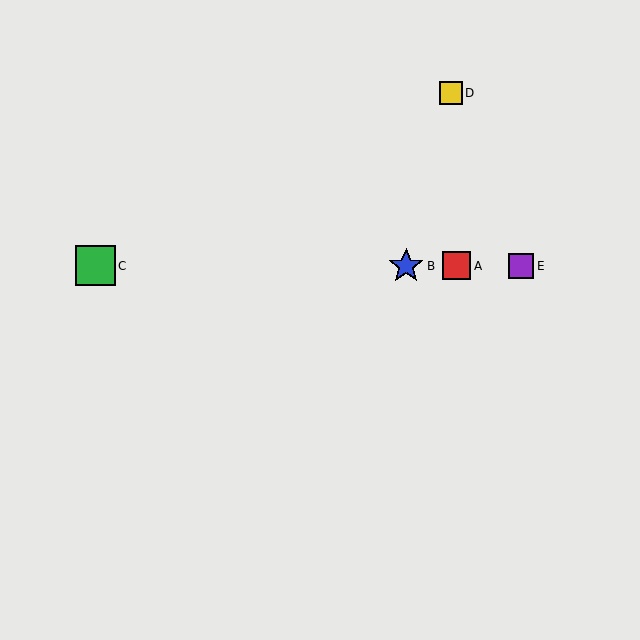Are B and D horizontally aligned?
No, B is at y≈266 and D is at y≈93.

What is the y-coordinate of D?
Object D is at y≈93.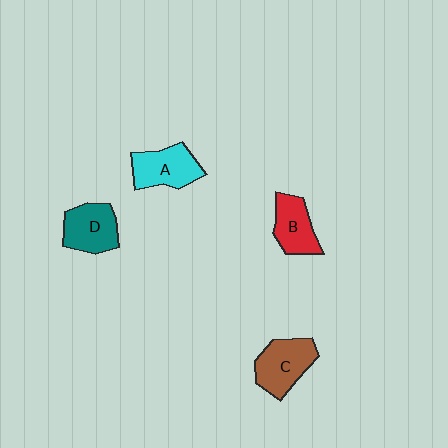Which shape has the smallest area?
Shape B (red).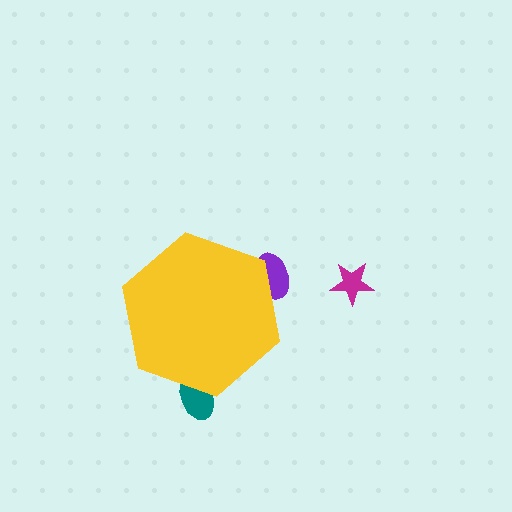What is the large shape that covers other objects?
A yellow hexagon.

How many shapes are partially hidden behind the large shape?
2 shapes are partially hidden.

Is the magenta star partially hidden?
No, the magenta star is fully visible.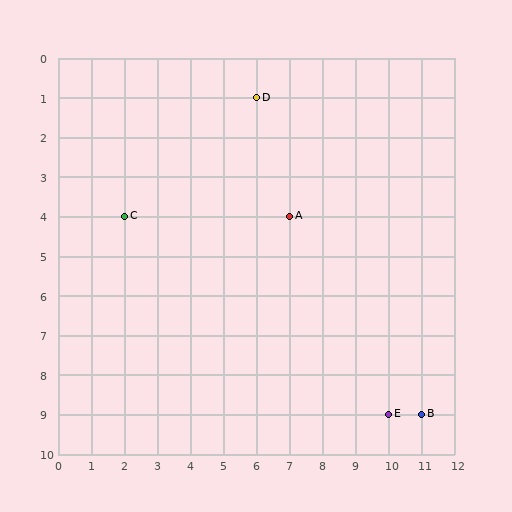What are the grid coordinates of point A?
Point A is at grid coordinates (7, 4).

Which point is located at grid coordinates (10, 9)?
Point E is at (10, 9).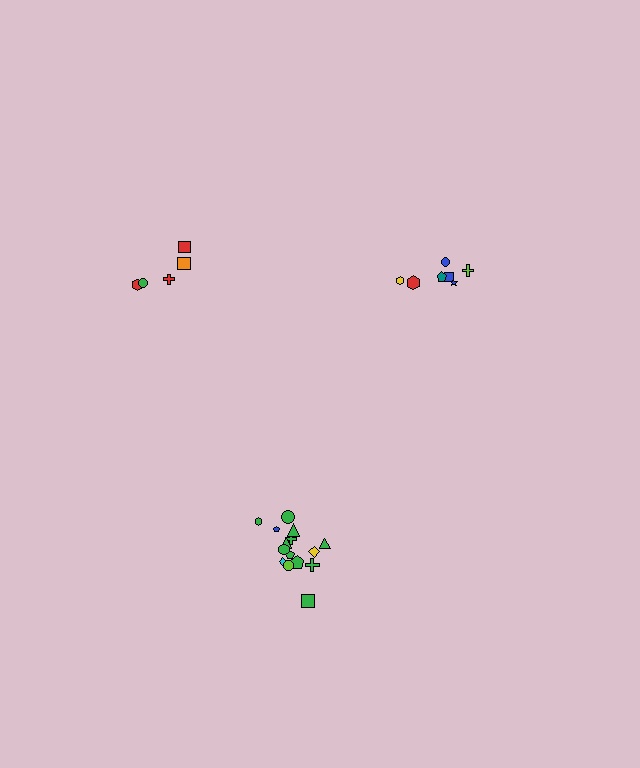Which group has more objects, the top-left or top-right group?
The top-right group.